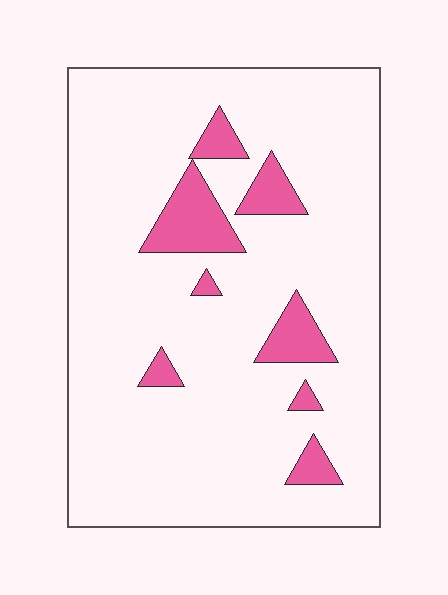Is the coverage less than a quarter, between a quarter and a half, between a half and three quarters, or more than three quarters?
Less than a quarter.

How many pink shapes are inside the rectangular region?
8.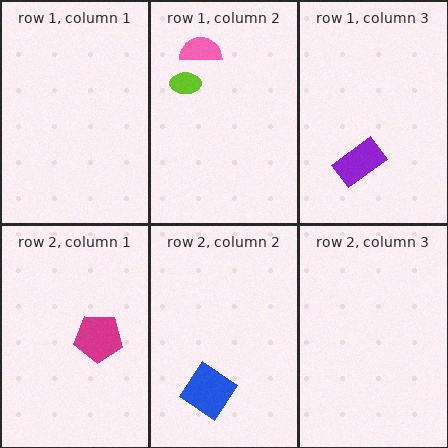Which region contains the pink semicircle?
The row 1, column 2 region.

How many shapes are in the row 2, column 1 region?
1.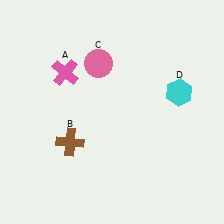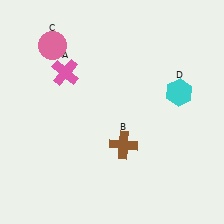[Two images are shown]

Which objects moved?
The objects that moved are: the brown cross (B), the pink circle (C).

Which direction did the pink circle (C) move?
The pink circle (C) moved left.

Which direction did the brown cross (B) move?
The brown cross (B) moved right.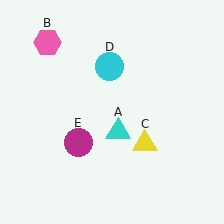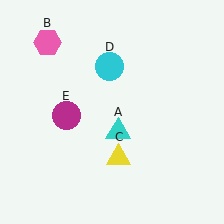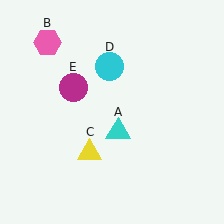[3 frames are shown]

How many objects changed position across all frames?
2 objects changed position: yellow triangle (object C), magenta circle (object E).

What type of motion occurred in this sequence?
The yellow triangle (object C), magenta circle (object E) rotated clockwise around the center of the scene.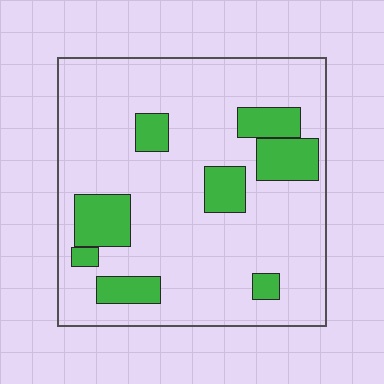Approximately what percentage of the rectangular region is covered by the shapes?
Approximately 20%.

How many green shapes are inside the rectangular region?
8.